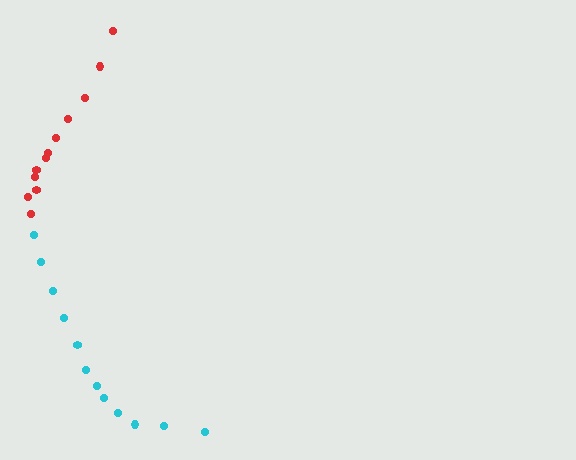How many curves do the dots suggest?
There are 2 distinct paths.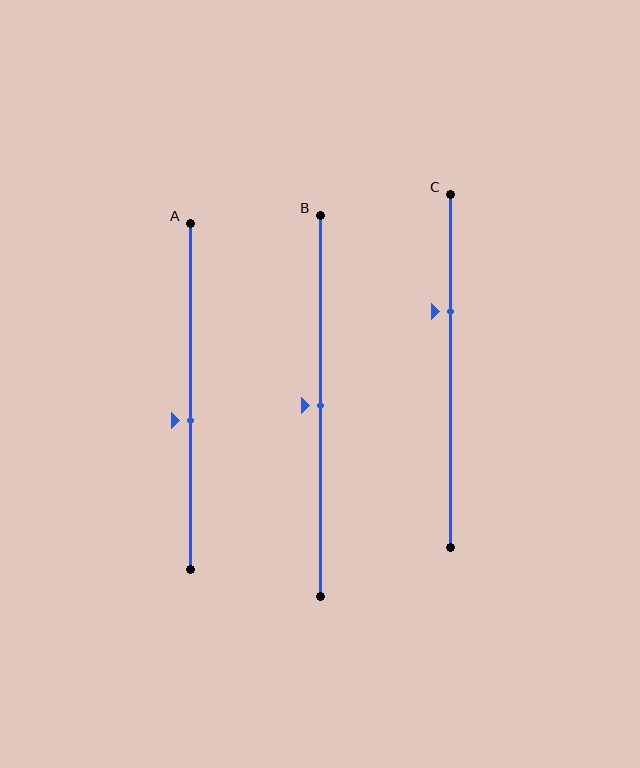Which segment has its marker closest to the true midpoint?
Segment B has its marker closest to the true midpoint.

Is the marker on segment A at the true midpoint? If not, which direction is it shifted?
No, the marker on segment A is shifted downward by about 7% of the segment length.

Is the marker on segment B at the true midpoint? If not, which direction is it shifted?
Yes, the marker on segment B is at the true midpoint.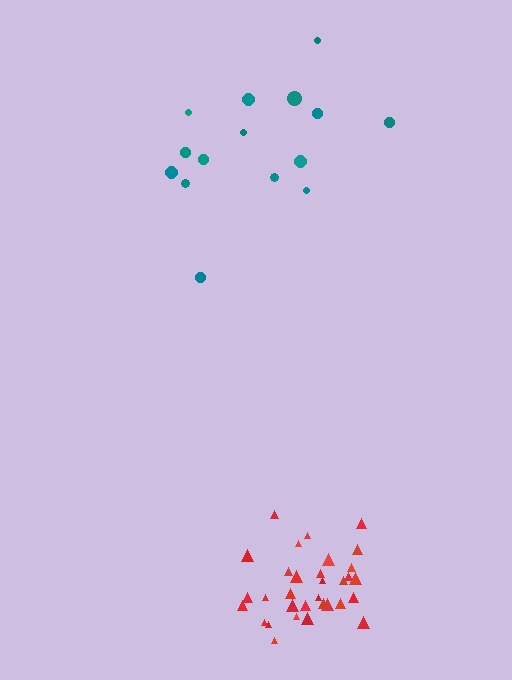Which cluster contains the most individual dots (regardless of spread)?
Red (32).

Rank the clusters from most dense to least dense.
red, teal.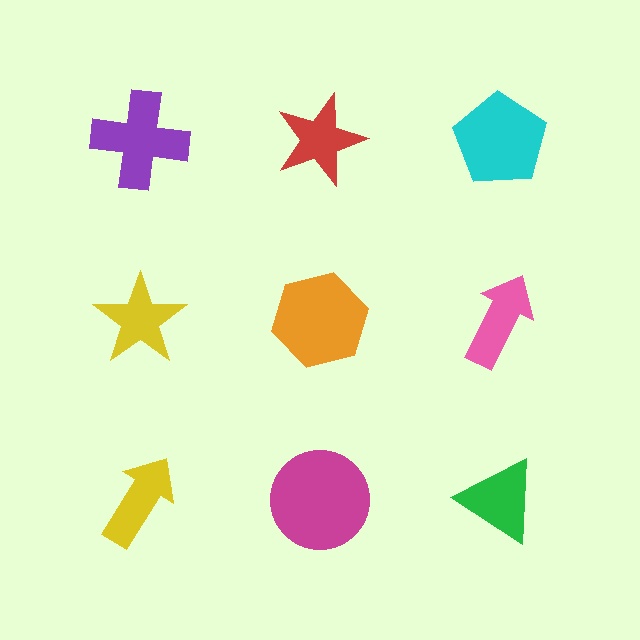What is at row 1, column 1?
A purple cross.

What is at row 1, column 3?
A cyan pentagon.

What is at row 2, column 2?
An orange hexagon.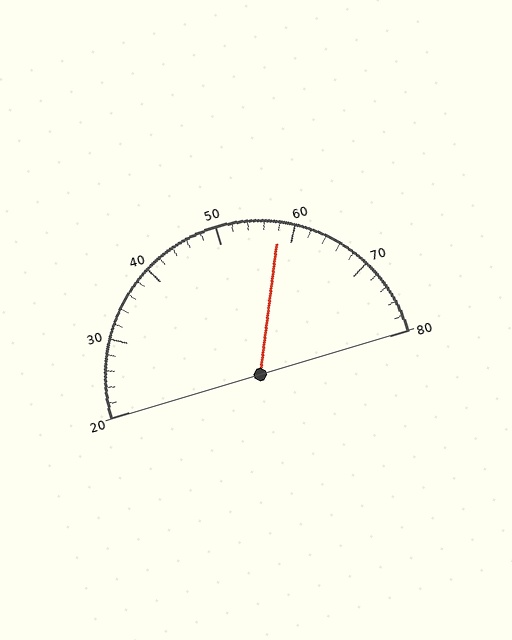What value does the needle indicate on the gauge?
The needle indicates approximately 58.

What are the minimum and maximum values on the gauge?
The gauge ranges from 20 to 80.